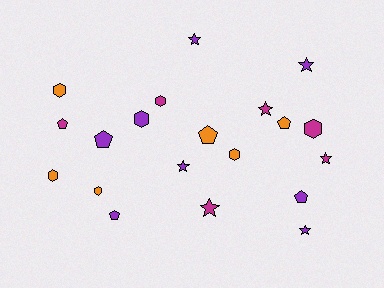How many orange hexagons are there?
There are 4 orange hexagons.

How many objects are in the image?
There are 20 objects.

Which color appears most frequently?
Purple, with 8 objects.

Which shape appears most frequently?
Hexagon, with 7 objects.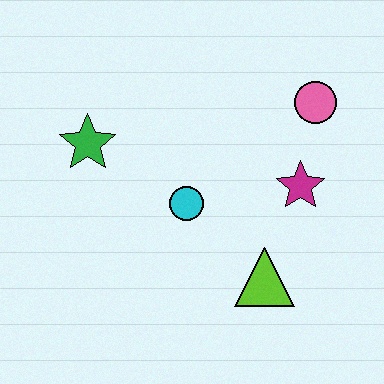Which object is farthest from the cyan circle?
The pink circle is farthest from the cyan circle.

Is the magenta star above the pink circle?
No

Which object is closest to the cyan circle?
The lime triangle is closest to the cyan circle.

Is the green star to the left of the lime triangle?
Yes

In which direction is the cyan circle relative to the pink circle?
The cyan circle is to the left of the pink circle.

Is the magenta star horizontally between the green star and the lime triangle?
No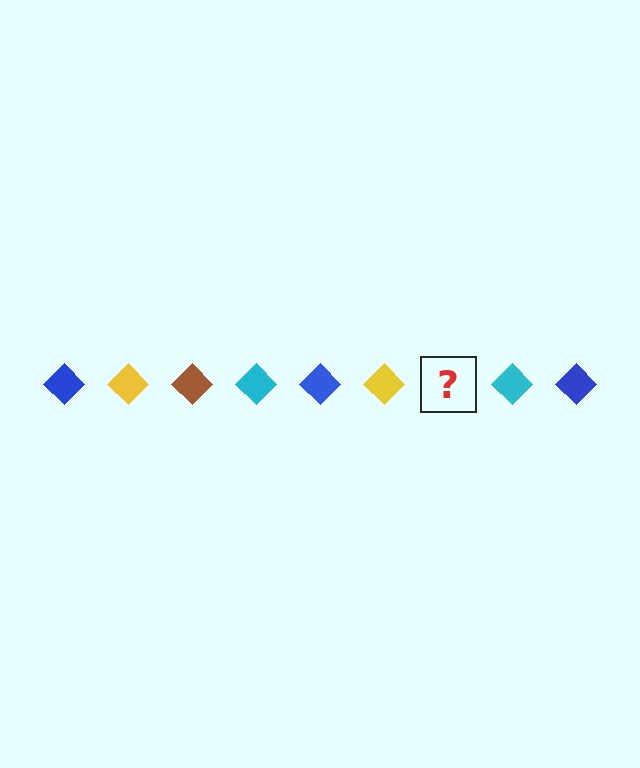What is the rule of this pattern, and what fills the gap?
The rule is that the pattern cycles through blue, yellow, brown, cyan diamonds. The gap should be filled with a brown diamond.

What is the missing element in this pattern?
The missing element is a brown diamond.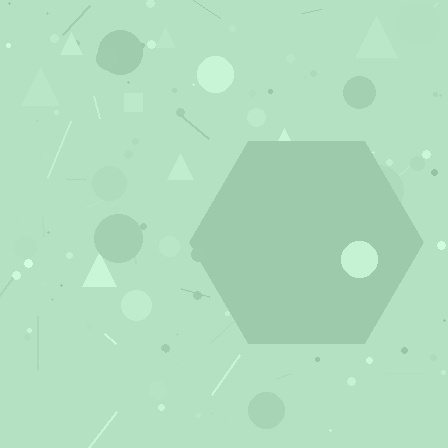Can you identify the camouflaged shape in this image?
The camouflaged shape is a hexagon.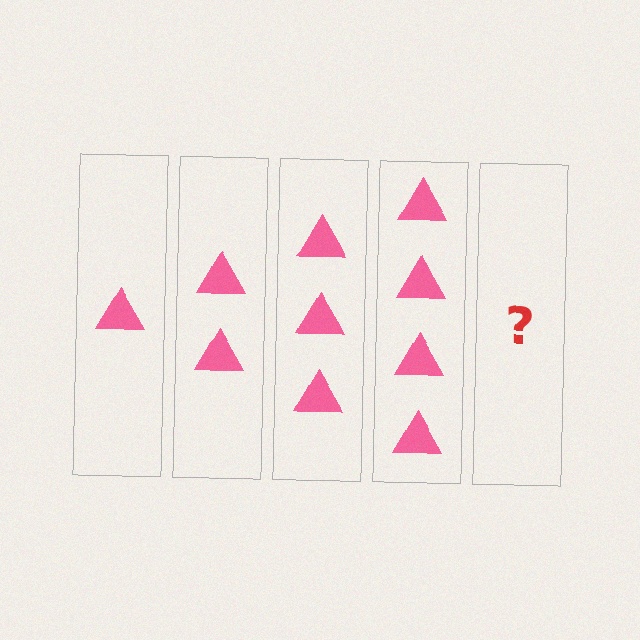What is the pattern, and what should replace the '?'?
The pattern is that each step adds one more triangle. The '?' should be 5 triangles.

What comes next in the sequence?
The next element should be 5 triangles.